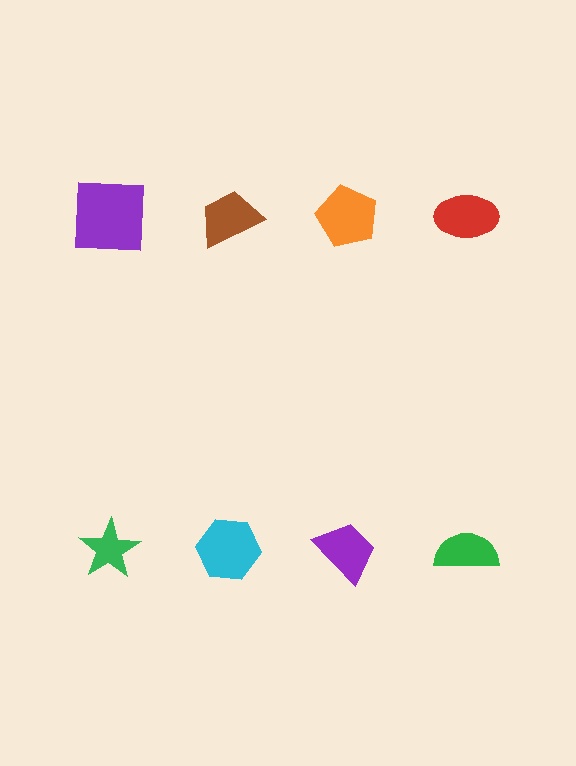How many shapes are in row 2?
4 shapes.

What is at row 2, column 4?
A green semicircle.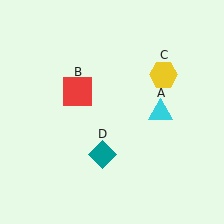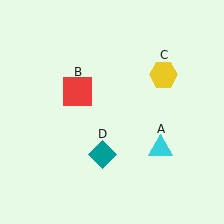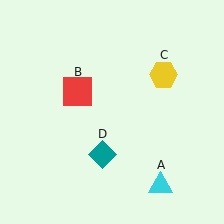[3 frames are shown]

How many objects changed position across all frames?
1 object changed position: cyan triangle (object A).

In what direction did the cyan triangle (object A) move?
The cyan triangle (object A) moved down.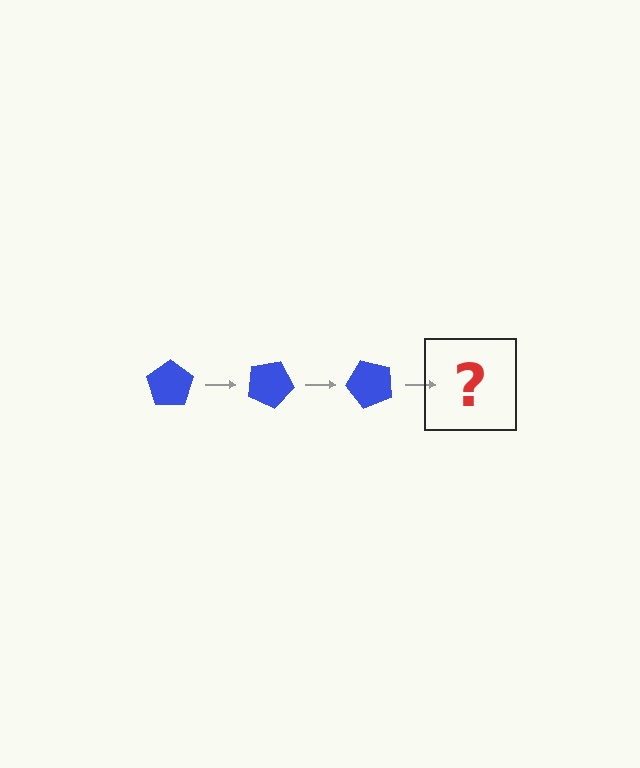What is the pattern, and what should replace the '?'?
The pattern is that the pentagon rotates 25 degrees each step. The '?' should be a blue pentagon rotated 75 degrees.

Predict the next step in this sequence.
The next step is a blue pentagon rotated 75 degrees.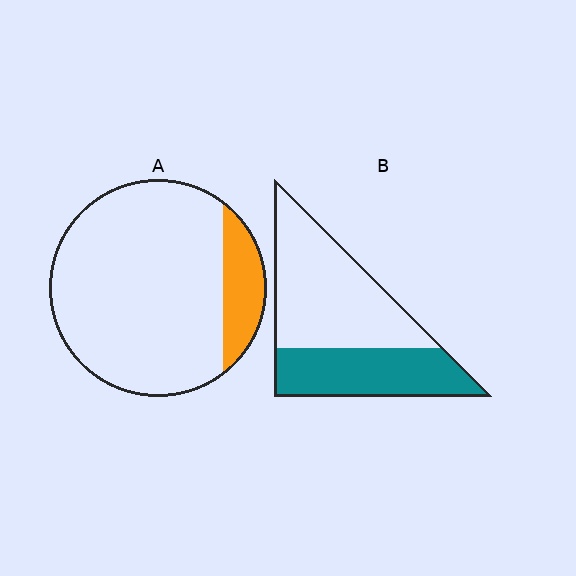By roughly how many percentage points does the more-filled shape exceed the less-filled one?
By roughly 25 percentage points (B over A).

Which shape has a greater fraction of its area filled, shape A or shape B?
Shape B.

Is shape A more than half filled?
No.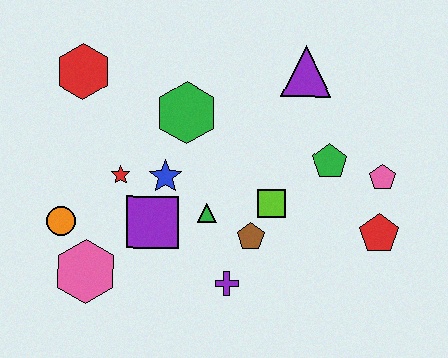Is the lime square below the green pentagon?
Yes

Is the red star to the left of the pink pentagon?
Yes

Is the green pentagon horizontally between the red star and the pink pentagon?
Yes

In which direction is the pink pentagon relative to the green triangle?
The pink pentagon is to the right of the green triangle.